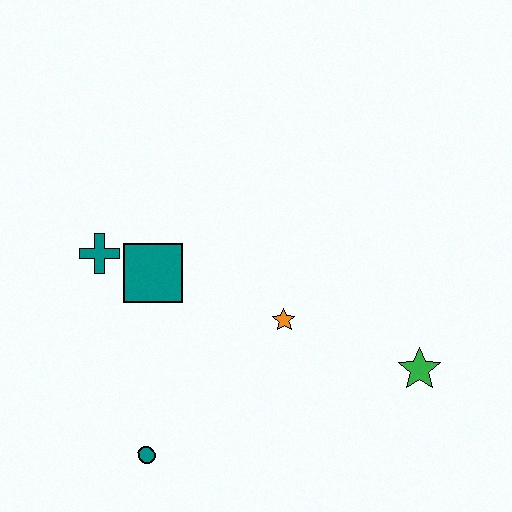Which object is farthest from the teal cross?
The green star is farthest from the teal cross.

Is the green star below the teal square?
Yes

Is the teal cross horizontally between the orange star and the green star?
No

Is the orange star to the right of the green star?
No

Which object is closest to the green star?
The orange star is closest to the green star.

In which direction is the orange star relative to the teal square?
The orange star is to the right of the teal square.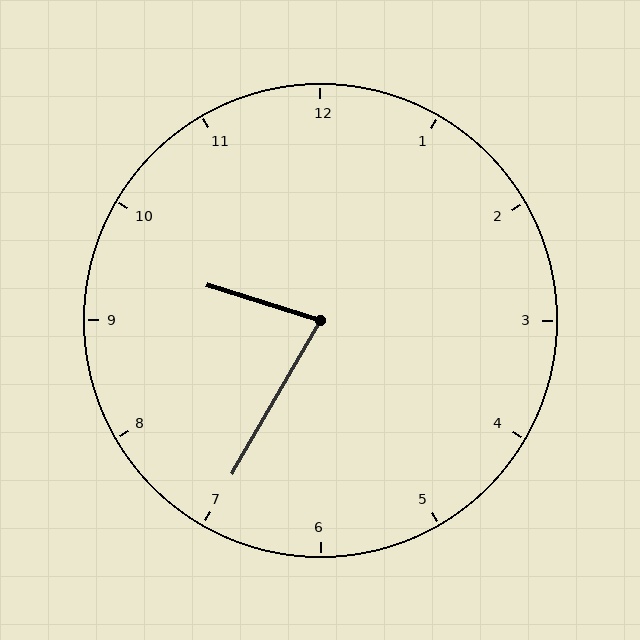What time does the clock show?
9:35.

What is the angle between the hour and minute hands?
Approximately 78 degrees.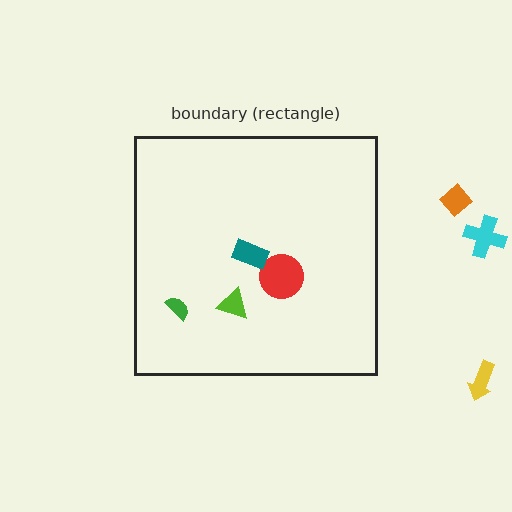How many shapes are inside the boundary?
4 inside, 3 outside.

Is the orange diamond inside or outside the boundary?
Outside.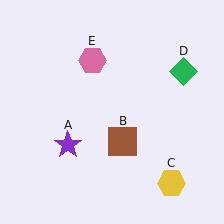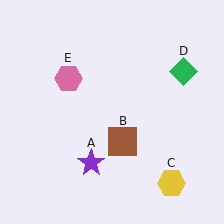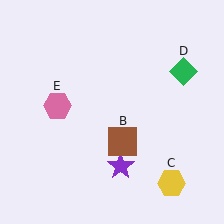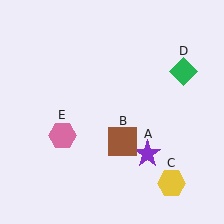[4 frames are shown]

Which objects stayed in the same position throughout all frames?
Brown square (object B) and yellow hexagon (object C) and green diamond (object D) remained stationary.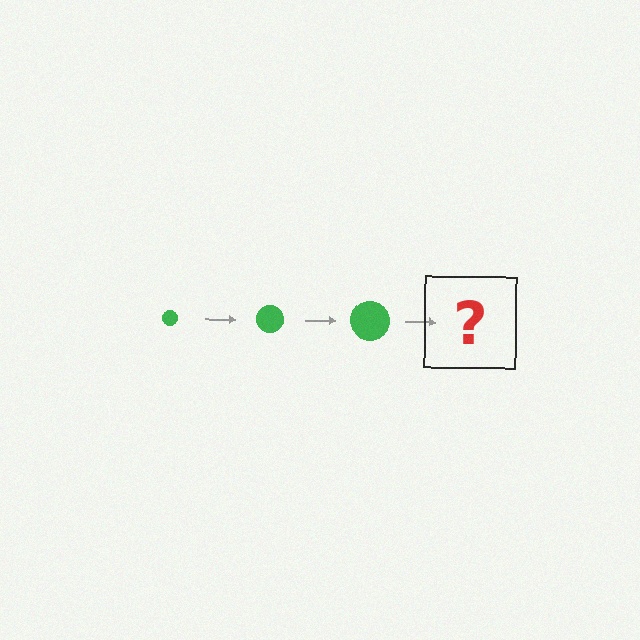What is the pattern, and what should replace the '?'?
The pattern is that the circle gets progressively larger each step. The '?' should be a green circle, larger than the previous one.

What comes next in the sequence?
The next element should be a green circle, larger than the previous one.